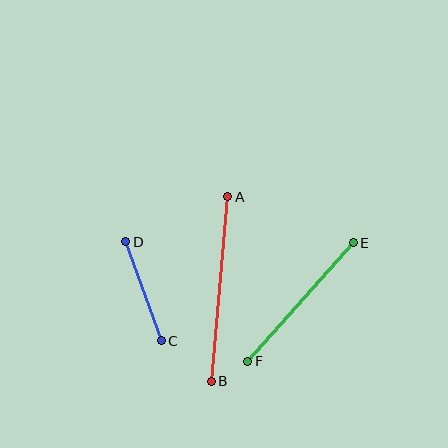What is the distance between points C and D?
The distance is approximately 105 pixels.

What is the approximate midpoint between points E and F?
The midpoint is at approximately (301, 302) pixels.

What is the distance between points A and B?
The distance is approximately 185 pixels.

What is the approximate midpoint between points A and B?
The midpoint is at approximately (220, 289) pixels.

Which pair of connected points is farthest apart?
Points A and B are farthest apart.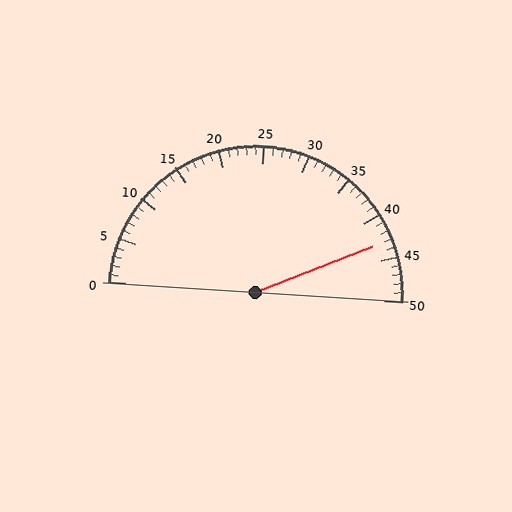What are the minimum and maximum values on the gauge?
The gauge ranges from 0 to 50.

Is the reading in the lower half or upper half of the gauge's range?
The reading is in the upper half of the range (0 to 50).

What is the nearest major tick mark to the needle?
The nearest major tick mark is 45.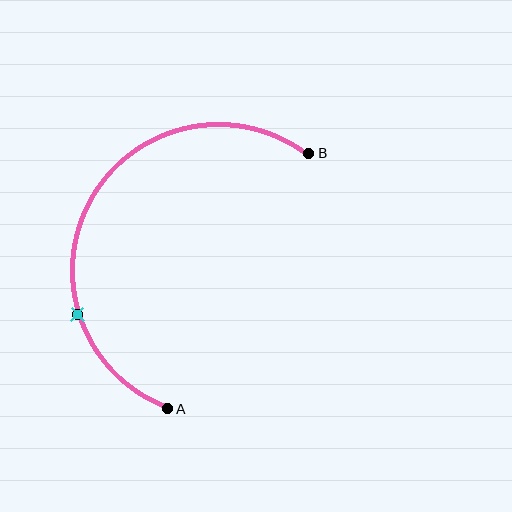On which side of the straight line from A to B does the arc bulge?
The arc bulges to the left of the straight line connecting A and B.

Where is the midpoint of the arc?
The arc midpoint is the point on the curve farthest from the straight line joining A and B. It sits to the left of that line.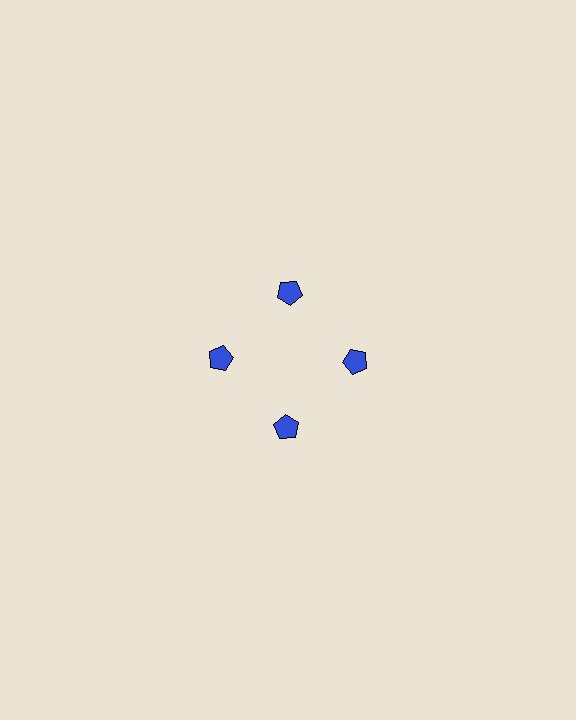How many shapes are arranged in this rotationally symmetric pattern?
There are 4 shapes, arranged in 4 groups of 1.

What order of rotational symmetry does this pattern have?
This pattern has 4-fold rotational symmetry.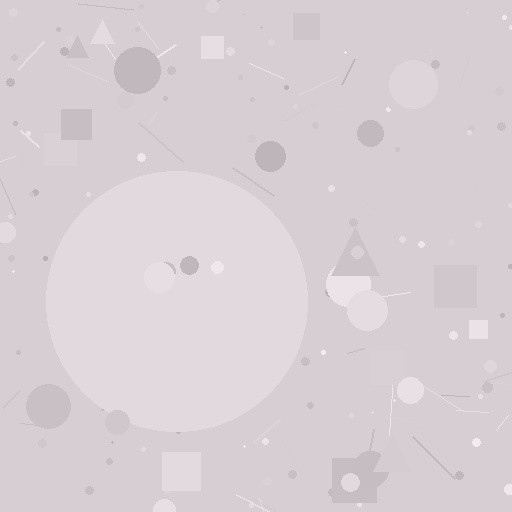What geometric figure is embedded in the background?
A circle is embedded in the background.